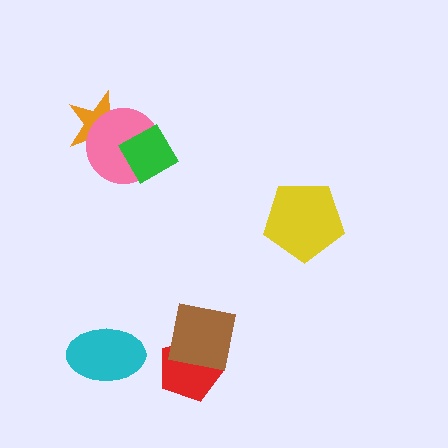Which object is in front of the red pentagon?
The brown square is in front of the red pentagon.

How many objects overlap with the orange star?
2 objects overlap with the orange star.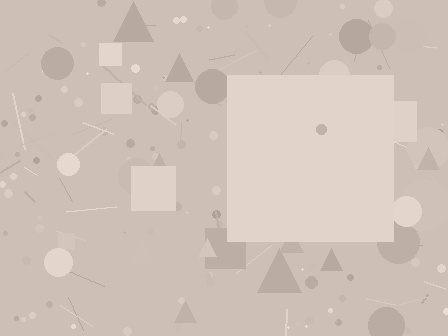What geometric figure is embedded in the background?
A square is embedded in the background.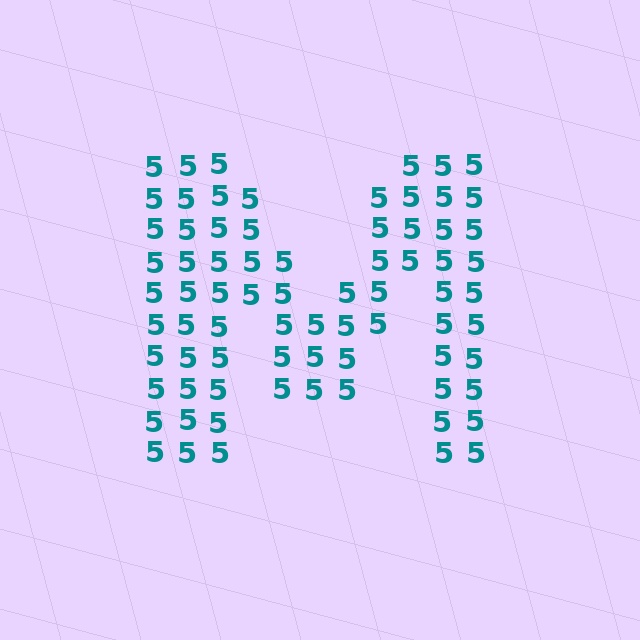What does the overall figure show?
The overall figure shows the letter M.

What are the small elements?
The small elements are digit 5's.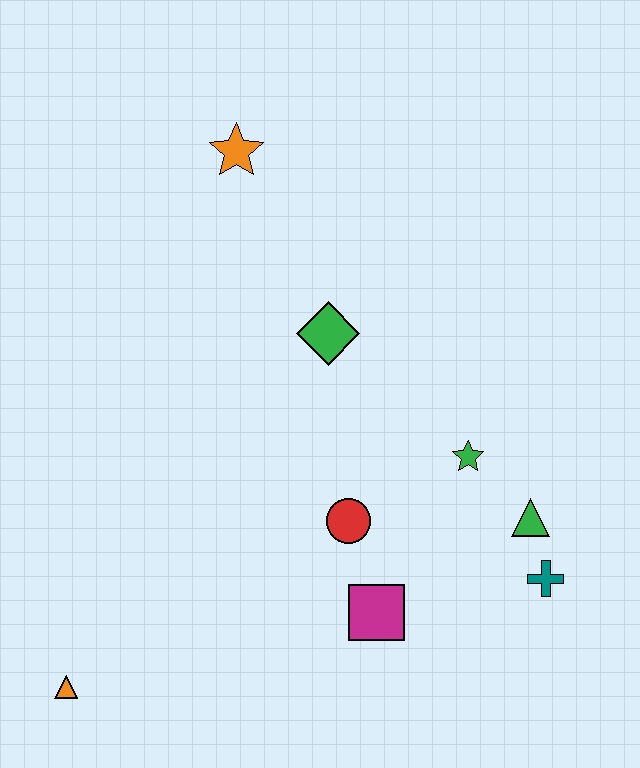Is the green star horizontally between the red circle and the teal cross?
Yes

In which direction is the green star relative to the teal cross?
The green star is above the teal cross.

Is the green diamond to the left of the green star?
Yes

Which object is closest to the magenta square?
The red circle is closest to the magenta square.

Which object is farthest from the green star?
The orange triangle is farthest from the green star.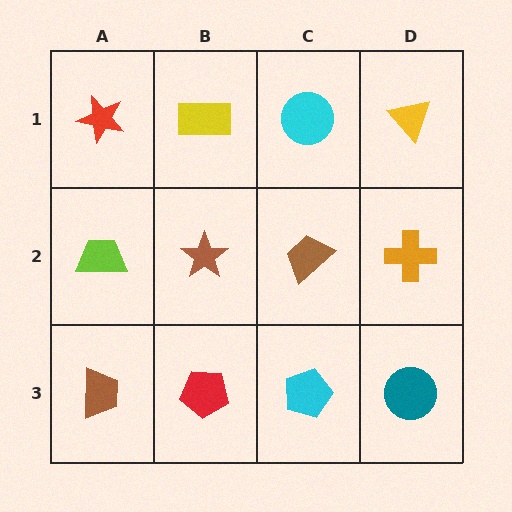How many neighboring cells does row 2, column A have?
3.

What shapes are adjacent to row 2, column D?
A yellow triangle (row 1, column D), a teal circle (row 3, column D), a brown trapezoid (row 2, column C).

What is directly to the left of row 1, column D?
A cyan circle.